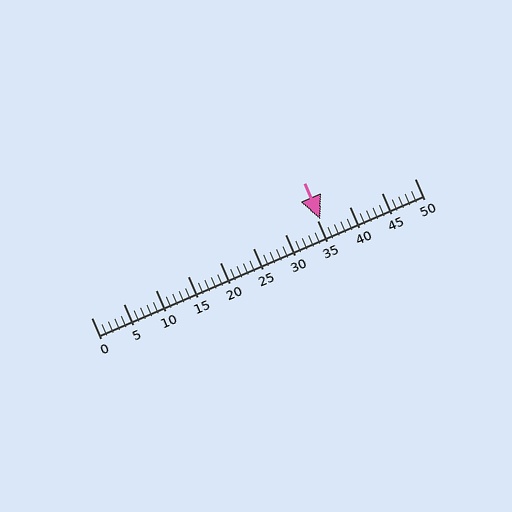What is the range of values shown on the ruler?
The ruler shows values from 0 to 50.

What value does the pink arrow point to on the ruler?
The pink arrow points to approximately 36.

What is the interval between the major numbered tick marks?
The major tick marks are spaced 5 units apart.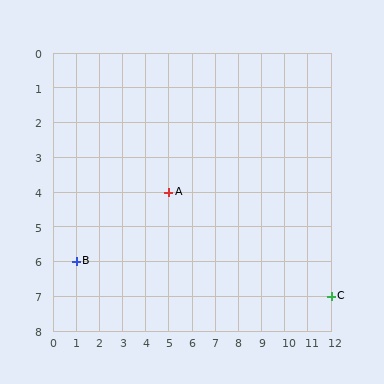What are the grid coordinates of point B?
Point B is at grid coordinates (1, 6).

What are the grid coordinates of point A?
Point A is at grid coordinates (5, 4).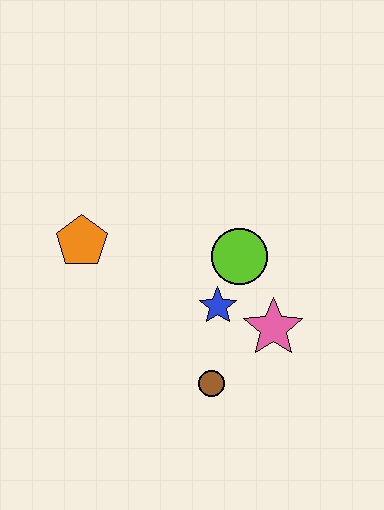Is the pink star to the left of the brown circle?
No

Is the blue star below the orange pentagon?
Yes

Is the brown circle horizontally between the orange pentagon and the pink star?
Yes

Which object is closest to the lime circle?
The blue star is closest to the lime circle.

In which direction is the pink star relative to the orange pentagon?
The pink star is to the right of the orange pentagon.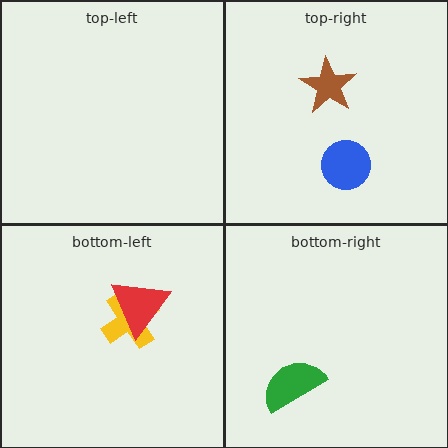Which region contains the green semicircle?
The bottom-right region.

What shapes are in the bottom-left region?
The yellow cross, the red triangle.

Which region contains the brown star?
The top-right region.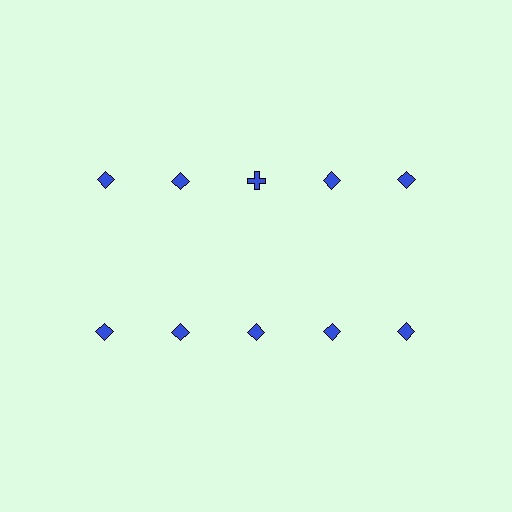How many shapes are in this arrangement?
There are 10 shapes arranged in a grid pattern.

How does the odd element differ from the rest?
It has a different shape: cross instead of diamond.